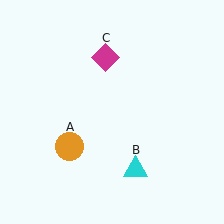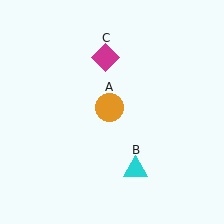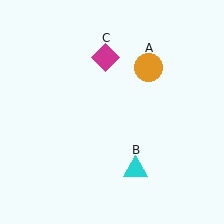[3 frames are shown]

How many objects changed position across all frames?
1 object changed position: orange circle (object A).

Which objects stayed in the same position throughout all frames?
Cyan triangle (object B) and magenta diamond (object C) remained stationary.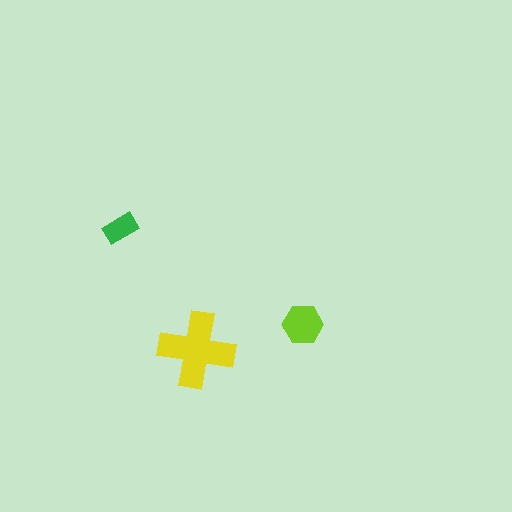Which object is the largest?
The yellow cross.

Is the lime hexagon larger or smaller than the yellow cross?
Smaller.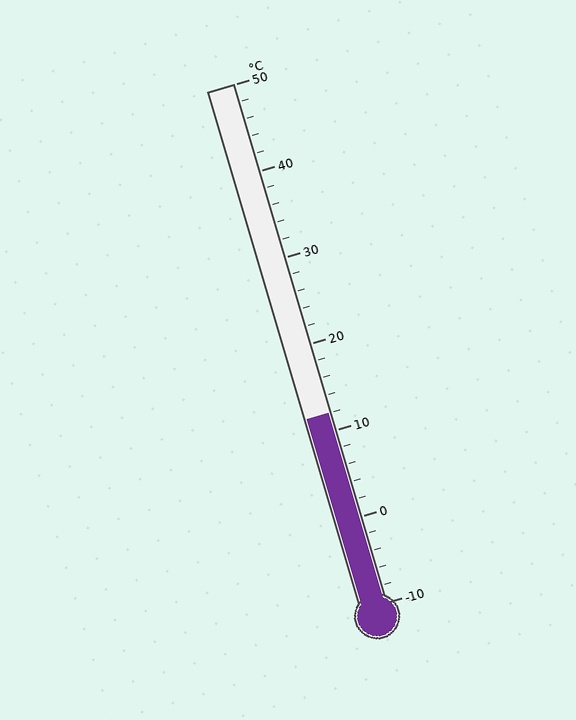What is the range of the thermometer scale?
The thermometer scale ranges from -10°C to 50°C.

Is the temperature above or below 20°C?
The temperature is below 20°C.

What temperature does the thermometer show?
The thermometer shows approximately 12°C.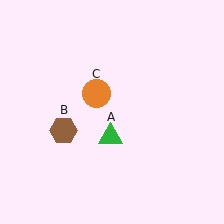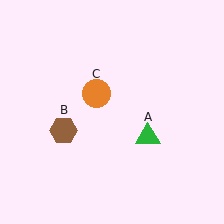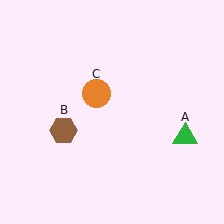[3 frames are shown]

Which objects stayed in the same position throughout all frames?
Brown hexagon (object B) and orange circle (object C) remained stationary.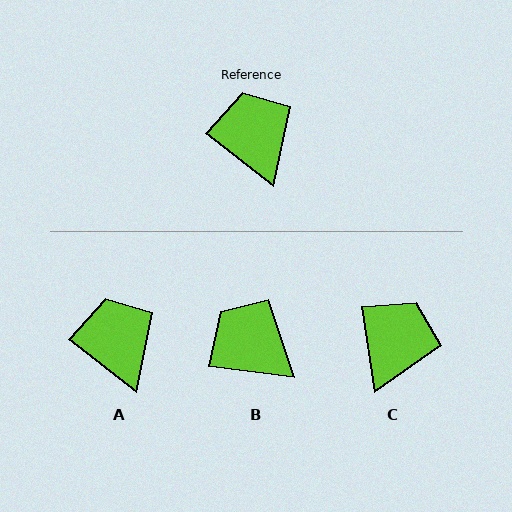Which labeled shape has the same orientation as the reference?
A.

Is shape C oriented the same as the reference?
No, it is off by about 43 degrees.